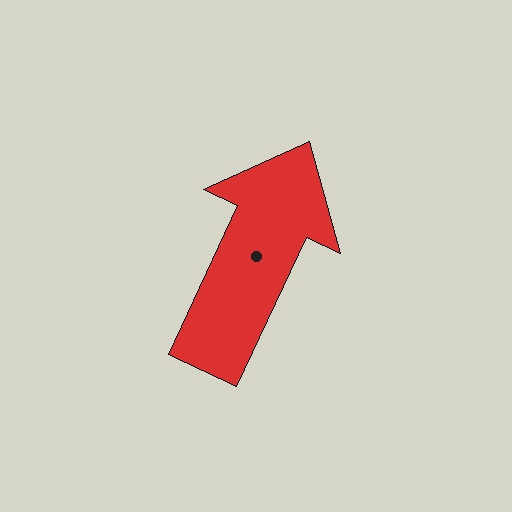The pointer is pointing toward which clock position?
Roughly 1 o'clock.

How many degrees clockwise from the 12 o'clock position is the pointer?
Approximately 25 degrees.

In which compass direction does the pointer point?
Northeast.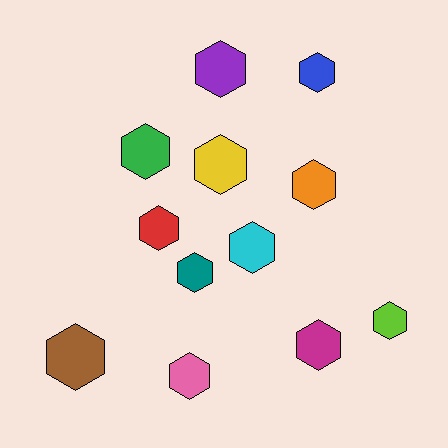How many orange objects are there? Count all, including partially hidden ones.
There is 1 orange object.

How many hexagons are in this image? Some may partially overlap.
There are 12 hexagons.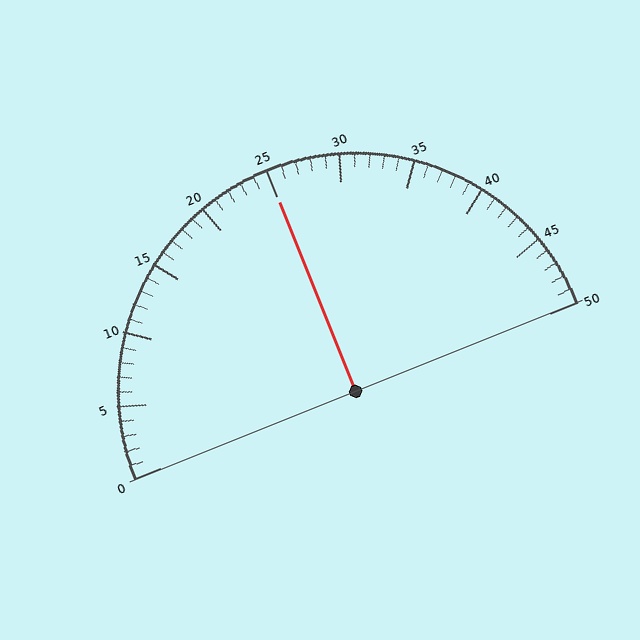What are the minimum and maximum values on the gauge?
The gauge ranges from 0 to 50.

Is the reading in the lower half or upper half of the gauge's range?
The reading is in the upper half of the range (0 to 50).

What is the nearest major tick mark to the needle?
The nearest major tick mark is 25.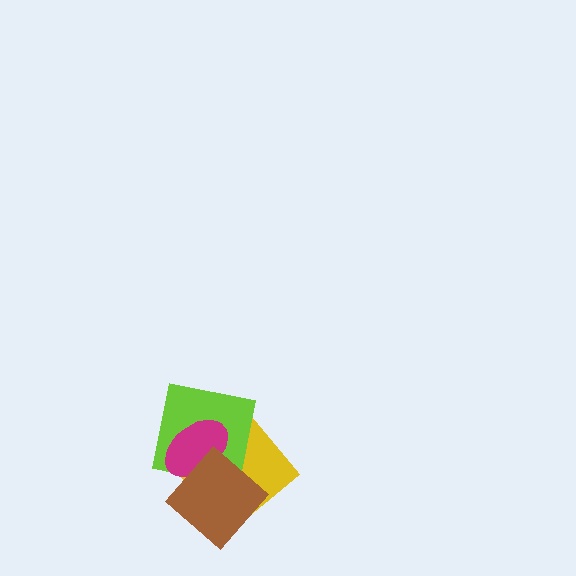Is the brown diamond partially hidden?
No, no other shape covers it.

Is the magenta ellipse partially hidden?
Yes, it is partially covered by another shape.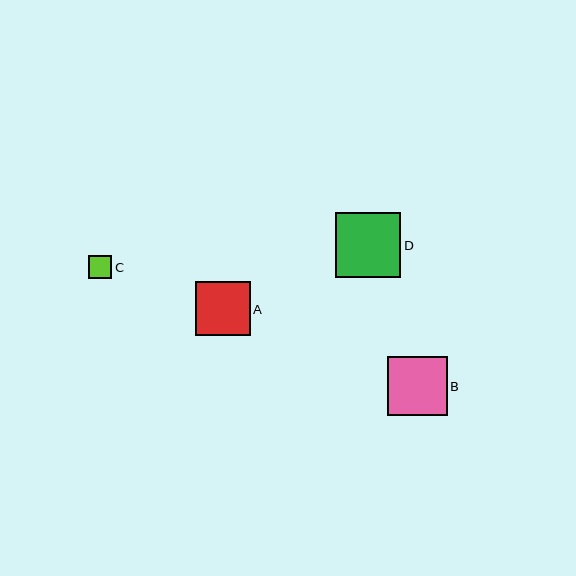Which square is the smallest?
Square C is the smallest with a size of approximately 23 pixels.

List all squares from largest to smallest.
From largest to smallest: D, B, A, C.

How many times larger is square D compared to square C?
Square D is approximately 2.8 times the size of square C.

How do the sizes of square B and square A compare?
Square B and square A are approximately the same size.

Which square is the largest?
Square D is the largest with a size of approximately 65 pixels.